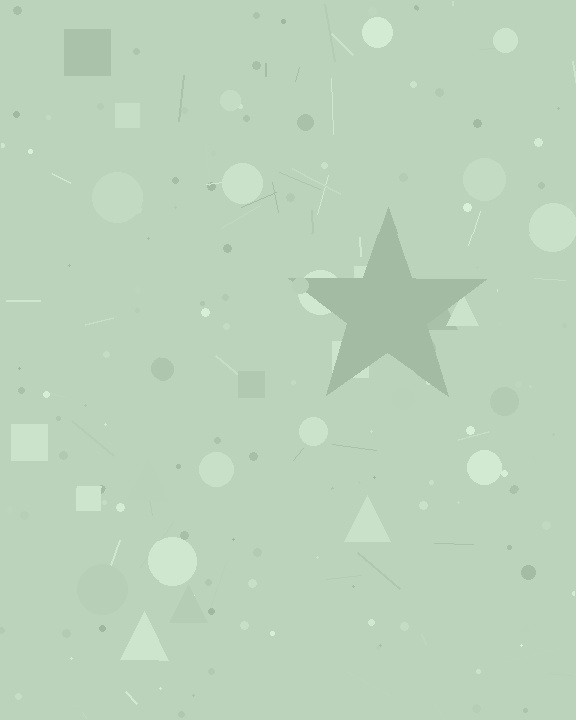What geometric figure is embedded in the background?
A star is embedded in the background.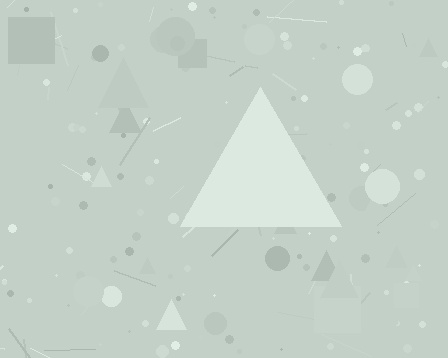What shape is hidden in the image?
A triangle is hidden in the image.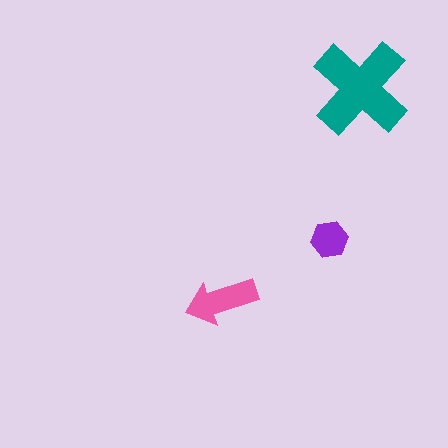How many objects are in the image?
There are 3 objects in the image.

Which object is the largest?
The teal cross.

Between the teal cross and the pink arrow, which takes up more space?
The teal cross.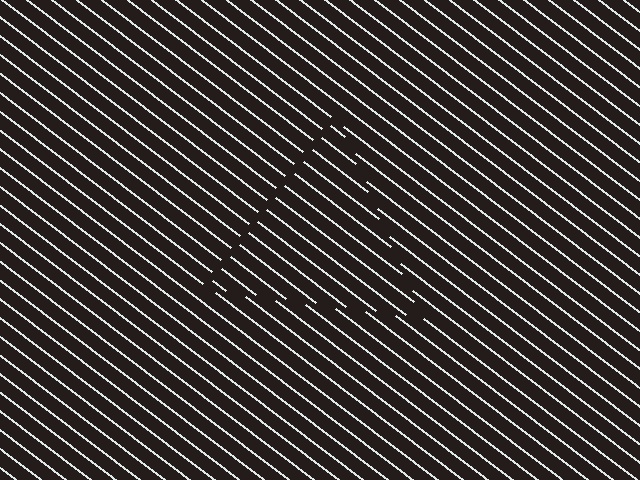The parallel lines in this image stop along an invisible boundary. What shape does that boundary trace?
An illusory triangle. The interior of the shape contains the same grating, shifted by half a period — the contour is defined by the phase discontinuity where line-ends from the inner and outer gratings abut.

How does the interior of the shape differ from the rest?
The interior of the shape contains the same grating, shifted by half a period — the contour is defined by the phase discontinuity where line-ends from the inner and outer gratings abut.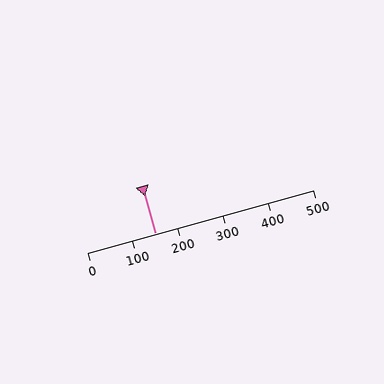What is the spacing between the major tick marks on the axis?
The major ticks are spaced 100 apart.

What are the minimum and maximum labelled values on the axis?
The axis runs from 0 to 500.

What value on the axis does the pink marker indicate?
The marker indicates approximately 150.